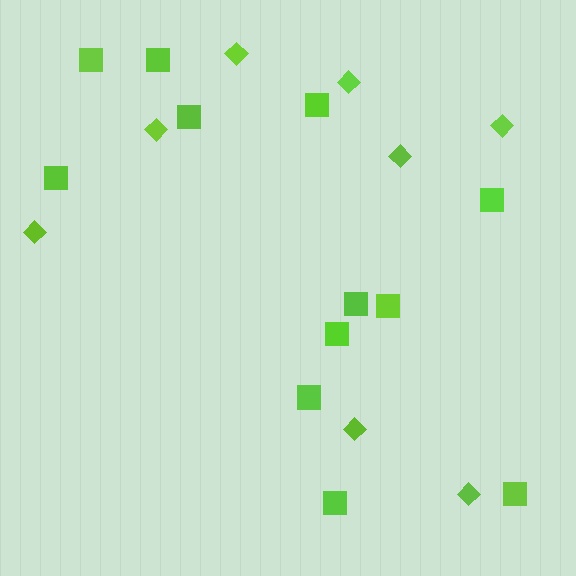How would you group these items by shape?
There are 2 groups: one group of squares (12) and one group of diamonds (8).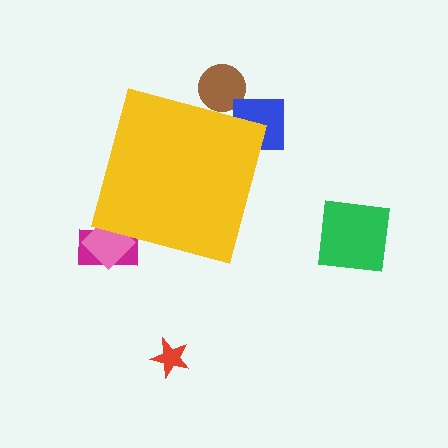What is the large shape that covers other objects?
A yellow diamond.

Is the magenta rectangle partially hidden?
Yes, the magenta rectangle is partially hidden behind the yellow diamond.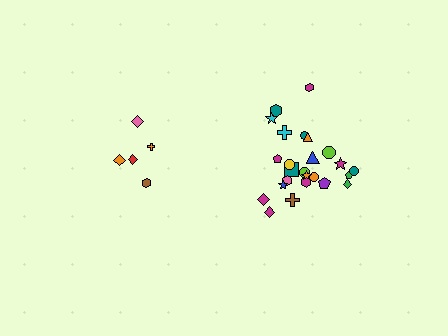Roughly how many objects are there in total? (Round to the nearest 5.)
Roughly 30 objects in total.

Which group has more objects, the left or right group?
The right group.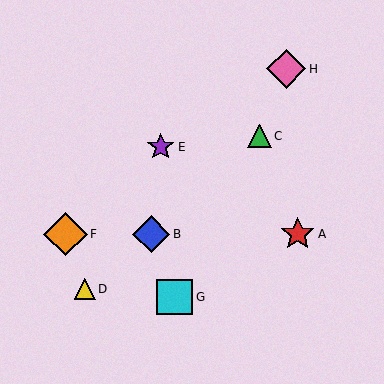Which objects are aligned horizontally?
Objects A, B, F are aligned horizontally.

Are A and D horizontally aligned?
No, A is at y≈234 and D is at y≈289.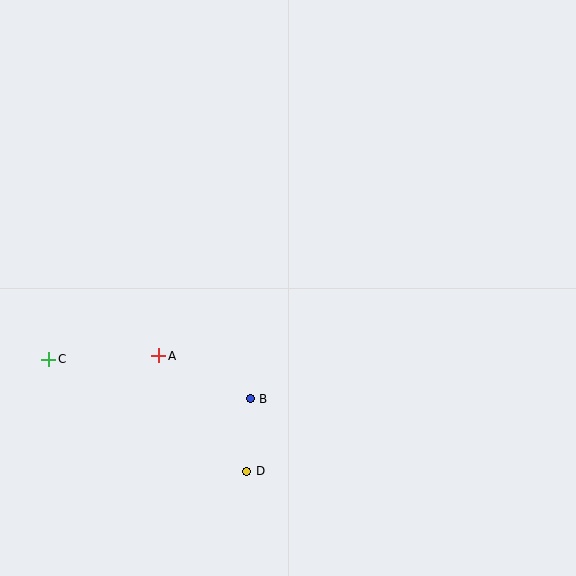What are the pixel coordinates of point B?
Point B is at (250, 399).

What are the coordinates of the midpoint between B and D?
The midpoint between B and D is at (248, 435).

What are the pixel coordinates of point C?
Point C is at (49, 359).